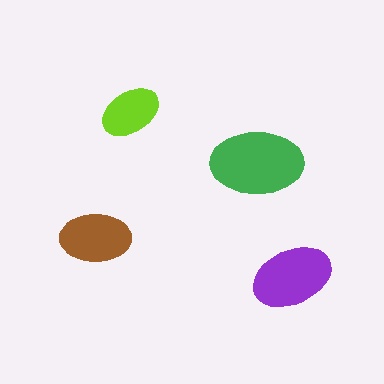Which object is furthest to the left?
The brown ellipse is leftmost.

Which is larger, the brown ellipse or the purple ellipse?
The purple one.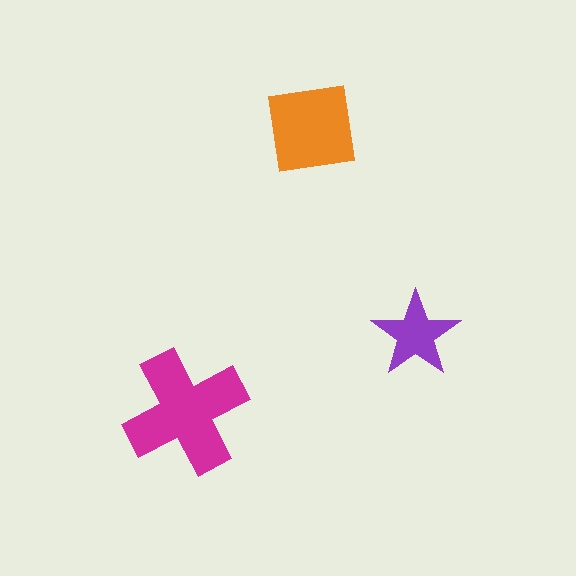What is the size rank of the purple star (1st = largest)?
3rd.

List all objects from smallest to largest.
The purple star, the orange square, the magenta cross.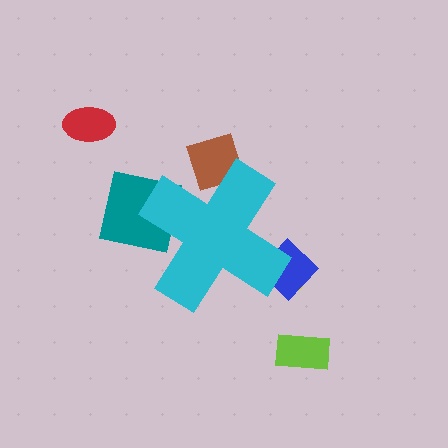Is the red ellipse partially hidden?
No, the red ellipse is fully visible.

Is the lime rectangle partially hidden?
No, the lime rectangle is fully visible.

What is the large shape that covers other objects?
A cyan cross.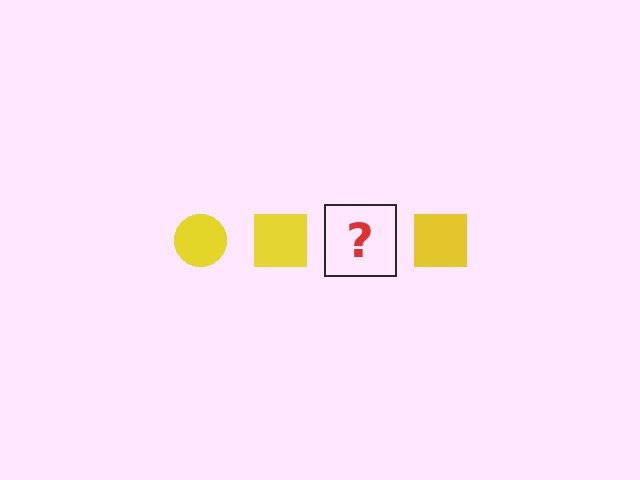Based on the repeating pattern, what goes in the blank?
The blank should be a yellow circle.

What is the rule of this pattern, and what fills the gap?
The rule is that the pattern cycles through circle, square shapes in yellow. The gap should be filled with a yellow circle.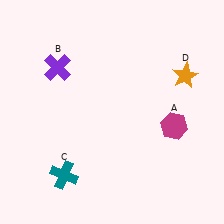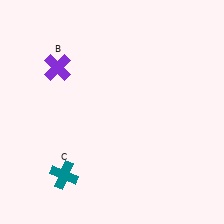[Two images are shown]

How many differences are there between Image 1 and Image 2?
There are 2 differences between the two images.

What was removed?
The orange star (D), the magenta hexagon (A) were removed in Image 2.